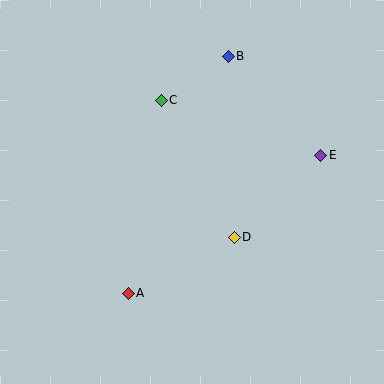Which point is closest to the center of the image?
Point D at (234, 237) is closest to the center.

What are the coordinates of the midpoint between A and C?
The midpoint between A and C is at (145, 197).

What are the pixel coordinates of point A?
Point A is at (128, 293).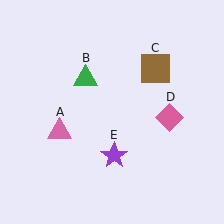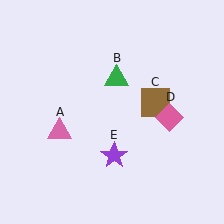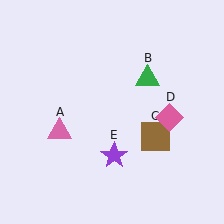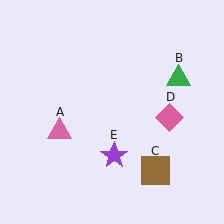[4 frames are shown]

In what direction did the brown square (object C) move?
The brown square (object C) moved down.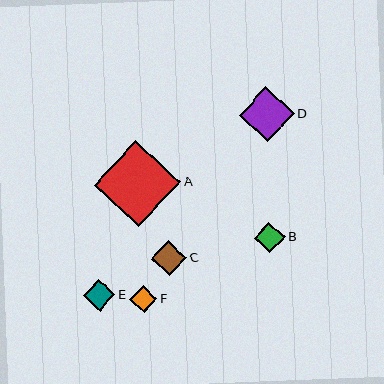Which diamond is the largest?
Diamond A is the largest with a size of approximately 86 pixels.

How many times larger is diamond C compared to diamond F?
Diamond C is approximately 1.3 times the size of diamond F.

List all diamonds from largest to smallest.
From largest to smallest: A, D, C, E, B, F.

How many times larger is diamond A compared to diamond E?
Diamond A is approximately 2.7 times the size of diamond E.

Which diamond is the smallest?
Diamond F is the smallest with a size of approximately 27 pixels.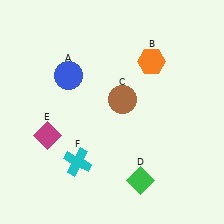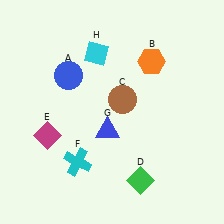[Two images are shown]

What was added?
A blue triangle (G), a cyan diamond (H) were added in Image 2.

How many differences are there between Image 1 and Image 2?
There are 2 differences between the two images.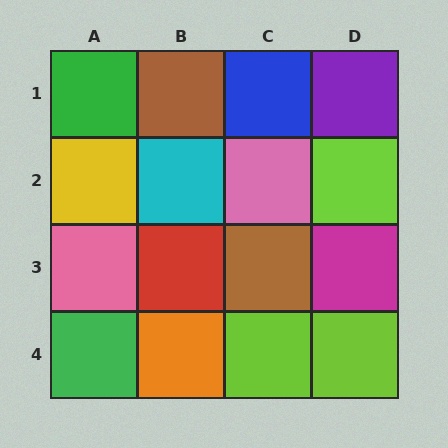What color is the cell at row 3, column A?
Pink.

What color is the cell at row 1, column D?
Purple.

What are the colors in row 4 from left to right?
Green, orange, lime, lime.